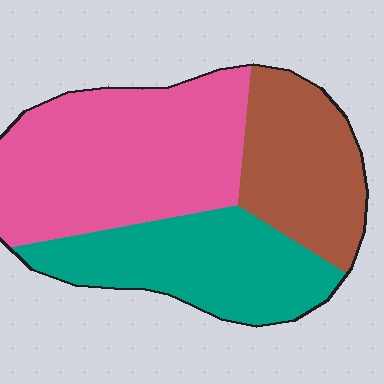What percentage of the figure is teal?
Teal covers roughly 30% of the figure.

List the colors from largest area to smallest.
From largest to smallest: pink, teal, brown.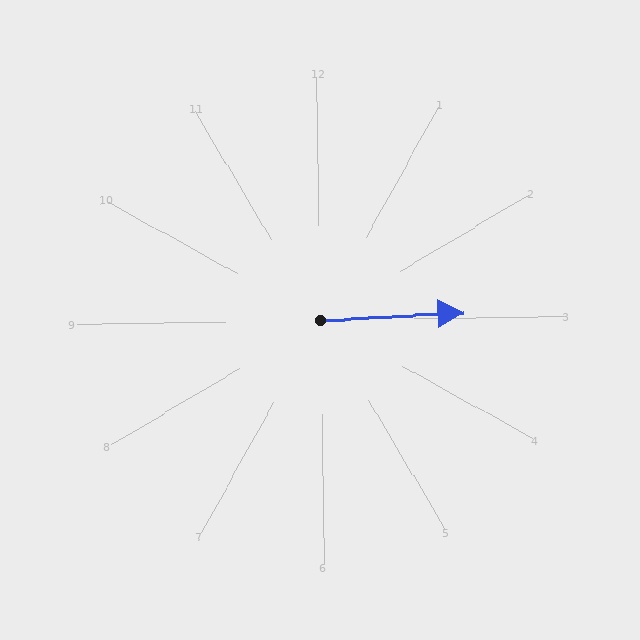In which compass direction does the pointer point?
East.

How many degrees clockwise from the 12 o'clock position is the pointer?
Approximately 88 degrees.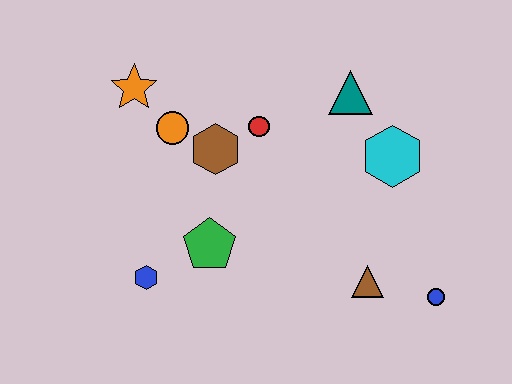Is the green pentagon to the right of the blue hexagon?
Yes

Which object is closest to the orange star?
The orange circle is closest to the orange star.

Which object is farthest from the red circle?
The blue circle is farthest from the red circle.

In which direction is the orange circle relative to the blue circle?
The orange circle is to the left of the blue circle.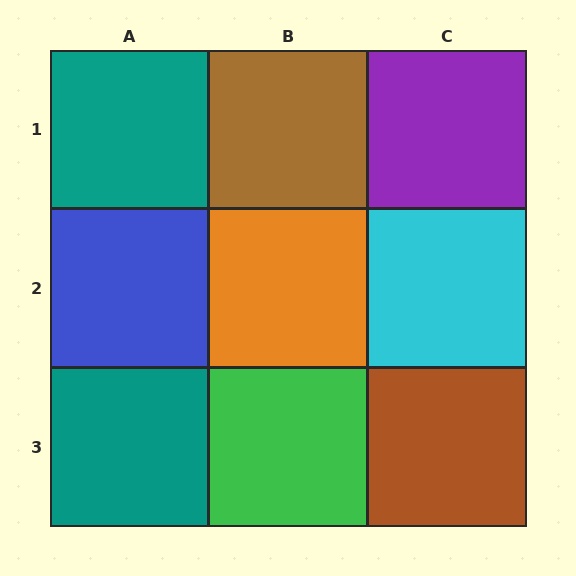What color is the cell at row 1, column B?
Brown.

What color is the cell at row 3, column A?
Teal.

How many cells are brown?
2 cells are brown.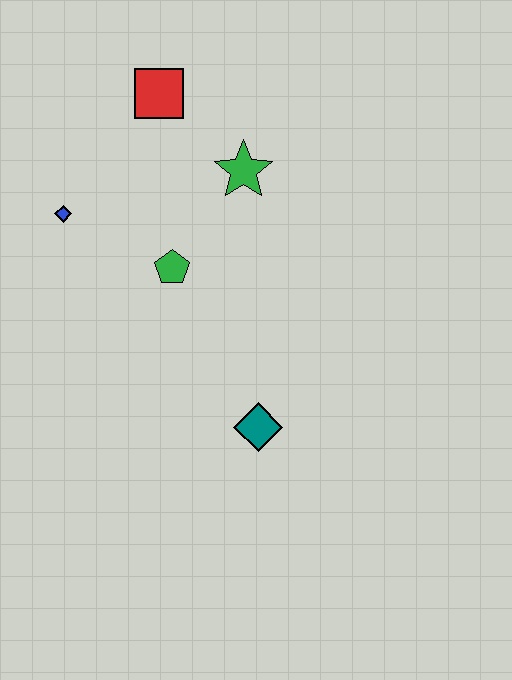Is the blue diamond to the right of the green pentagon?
No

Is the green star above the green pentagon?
Yes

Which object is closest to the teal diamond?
The green pentagon is closest to the teal diamond.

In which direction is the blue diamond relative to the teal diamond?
The blue diamond is above the teal diamond.